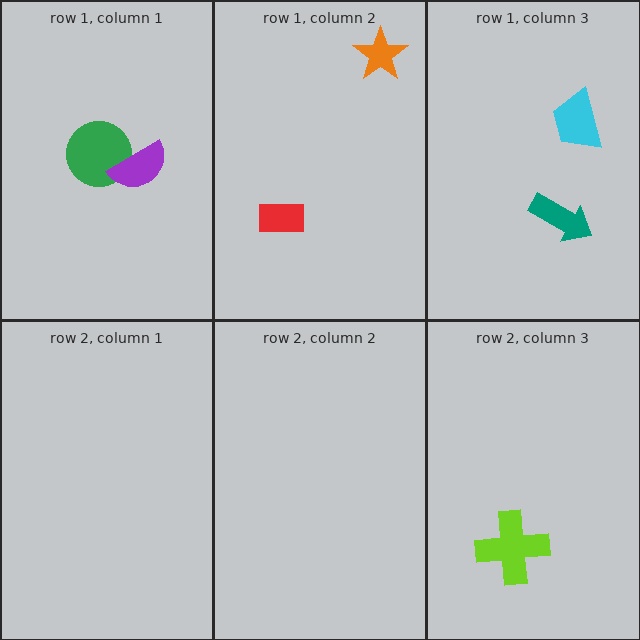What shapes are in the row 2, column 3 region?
The lime cross.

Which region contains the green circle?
The row 1, column 1 region.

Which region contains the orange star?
The row 1, column 2 region.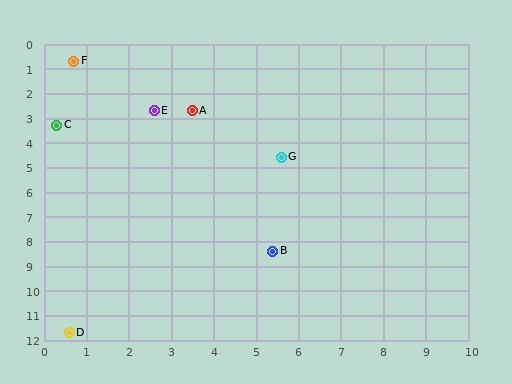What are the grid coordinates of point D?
Point D is at approximately (0.6, 11.7).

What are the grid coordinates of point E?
Point E is at approximately (2.6, 2.7).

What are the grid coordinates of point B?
Point B is at approximately (5.4, 8.4).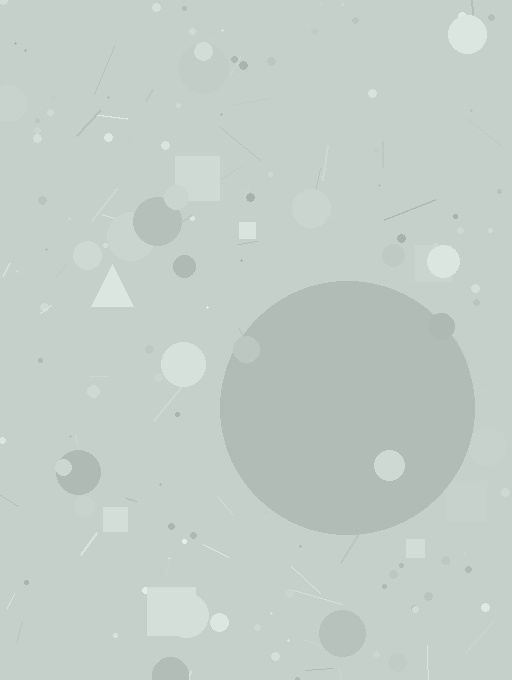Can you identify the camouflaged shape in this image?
The camouflaged shape is a circle.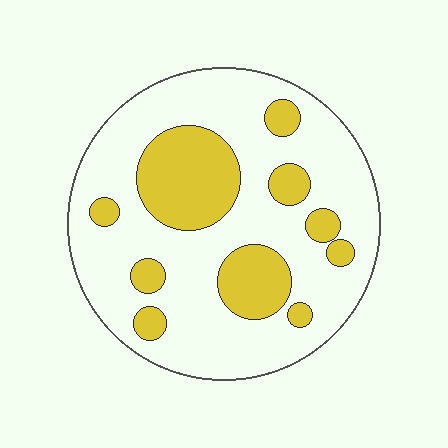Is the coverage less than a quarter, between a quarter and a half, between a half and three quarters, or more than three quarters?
Between a quarter and a half.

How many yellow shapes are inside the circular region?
10.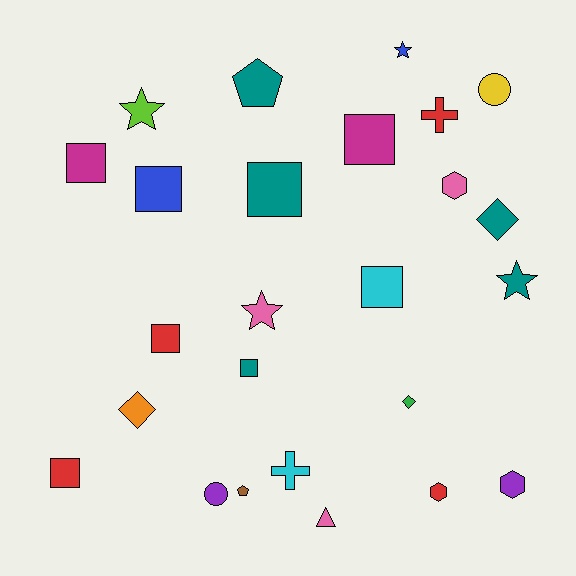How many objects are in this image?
There are 25 objects.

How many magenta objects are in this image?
There are 2 magenta objects.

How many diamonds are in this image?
There are 3 diamonds.